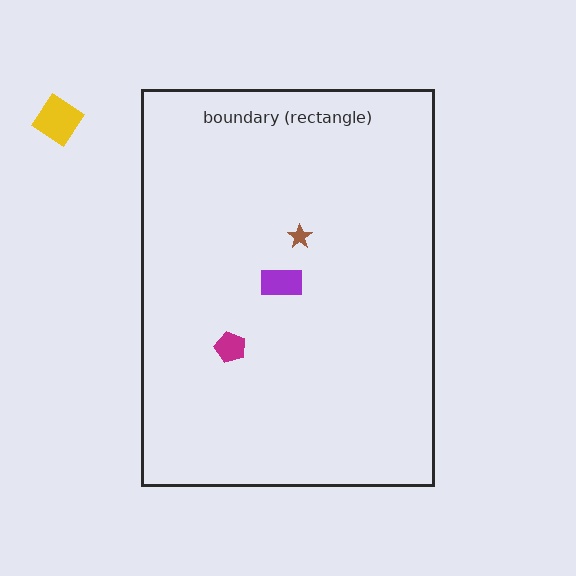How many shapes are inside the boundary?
3 inside, 1 outside.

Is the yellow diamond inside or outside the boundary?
Outside.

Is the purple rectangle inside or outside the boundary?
Inside.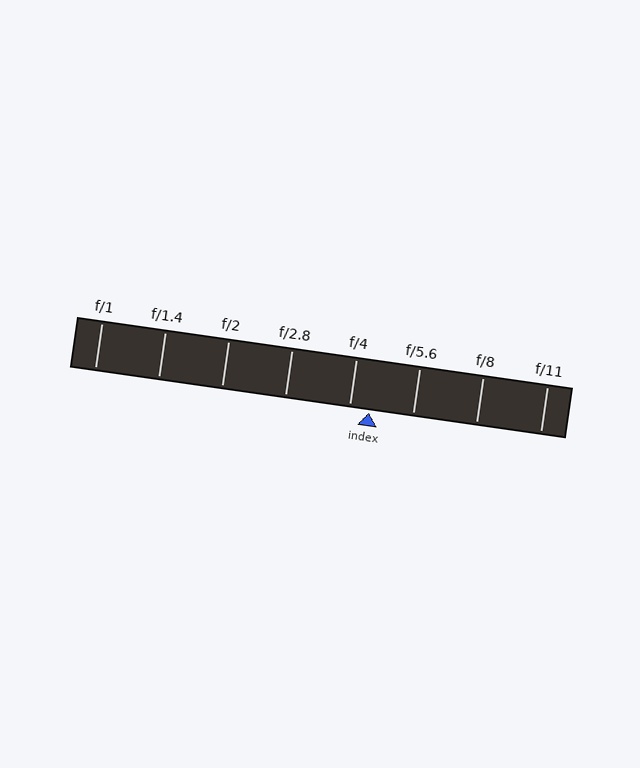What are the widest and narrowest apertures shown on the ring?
The widest aperture shown is f/1 and the narrowest is f/11.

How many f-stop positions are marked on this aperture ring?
There are 8 f-stop positions marked.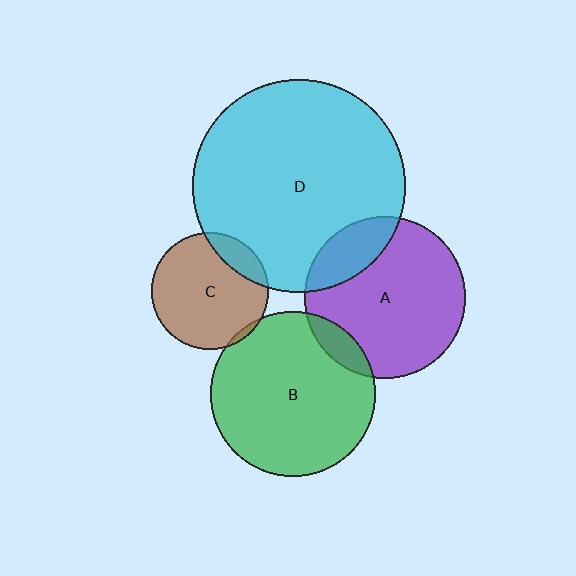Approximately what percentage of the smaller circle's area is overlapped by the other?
Approximately 5%.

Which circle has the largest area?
Circle D (cyan).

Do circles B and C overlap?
Yes.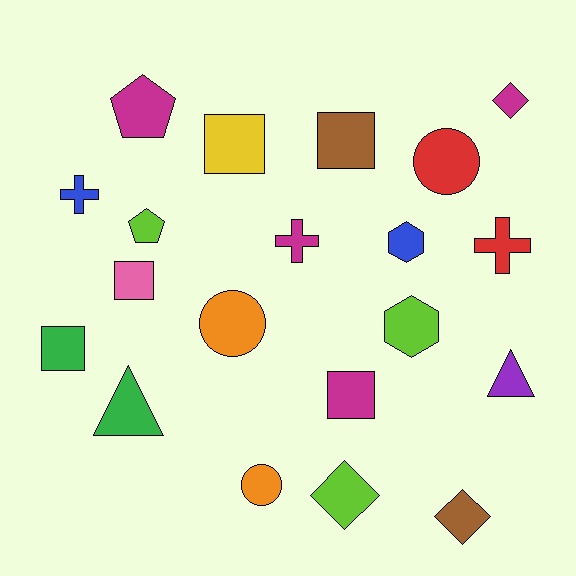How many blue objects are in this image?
There are 2 blue objects.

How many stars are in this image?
There are no stars.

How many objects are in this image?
There are 20 objects.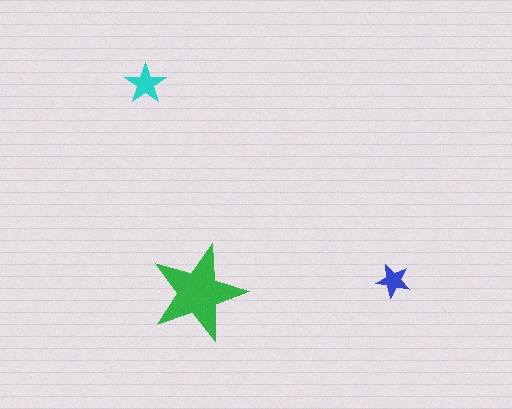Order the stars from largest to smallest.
the green one, the cyan one, the blue one.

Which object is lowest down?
The green star is bottommost.